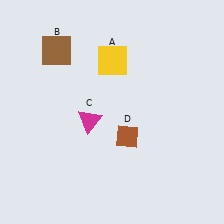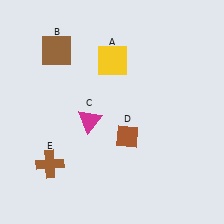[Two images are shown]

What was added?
A brown cross (E) was added in Image 2.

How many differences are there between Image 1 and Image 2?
There is 1 difference between the two images.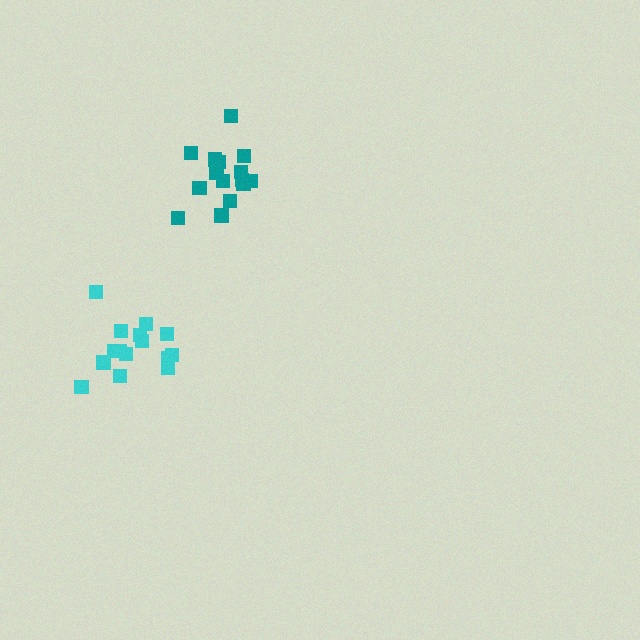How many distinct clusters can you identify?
There are 2 distinct clusters.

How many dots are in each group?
Group 1: 16 dots, Group 2: 15 dots (31 total).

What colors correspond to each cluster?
The clusters are colored: teal, cyan.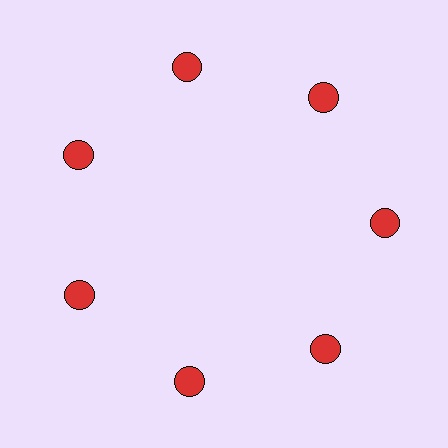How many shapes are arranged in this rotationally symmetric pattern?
There are 7 shapes, arranged in 7 groups of 1.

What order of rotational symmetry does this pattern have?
This pattern has 7-fold rotational symmetry.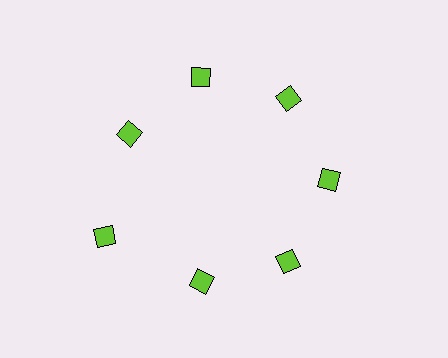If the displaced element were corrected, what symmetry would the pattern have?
It would have 7-fold rotational symmetry — the pattern would map onto itself every 51 degrees.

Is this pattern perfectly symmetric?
No. The 7 lime diamonds are arranged in a ring, but one element near the 8 o'clock position is pushed outward from the center, breaking the 7-fold rotational symmetry.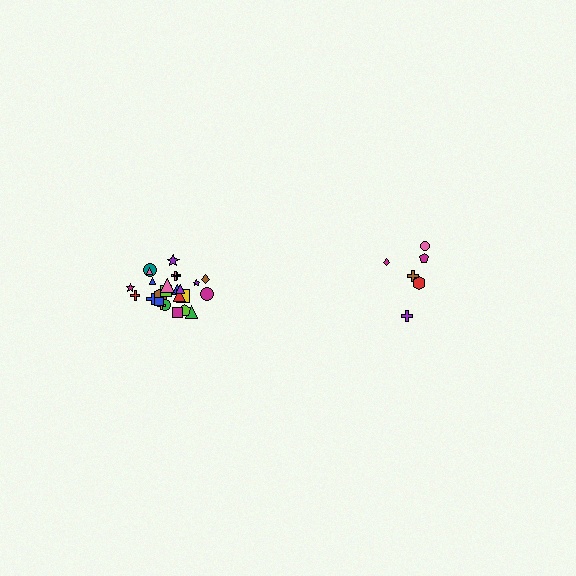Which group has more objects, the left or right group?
The left group.